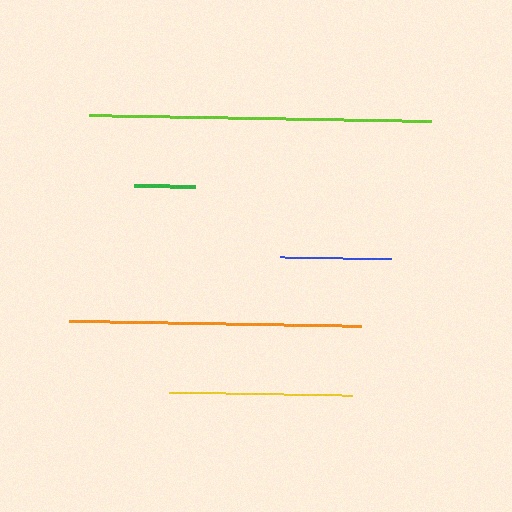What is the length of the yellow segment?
The yellow segment is approximately 183 pixels long.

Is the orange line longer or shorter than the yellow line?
The orange line is longer than the yellow line.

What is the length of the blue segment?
The blue segment is approximately 110 pixels long.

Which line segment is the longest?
The lime line is the longest at approximately 341 pixels.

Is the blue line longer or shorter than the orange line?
The orange line is longer than the blue line.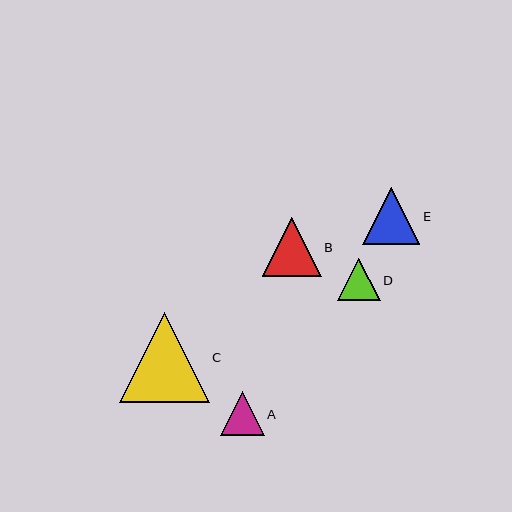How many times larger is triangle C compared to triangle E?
Triangle C is approximately 1.6 times the size of triangle E.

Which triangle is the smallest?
Triangle D is the smallest with a size of approximately 42 pixels.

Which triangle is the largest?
Triangle C is the largest with a size of approximately 90 pixels.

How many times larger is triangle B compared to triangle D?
Triangle B is approximately 1.4 times the size of triangle D.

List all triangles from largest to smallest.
From largest to smallest: C, B, E, A, D.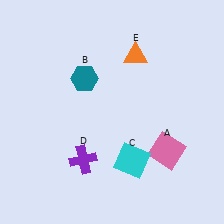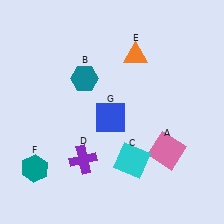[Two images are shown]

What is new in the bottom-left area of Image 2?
A blue square (G) was added in the bottom-left area of Image 2.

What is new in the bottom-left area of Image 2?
A teal hexagon (F) was added in the bottom-left area of Image 2.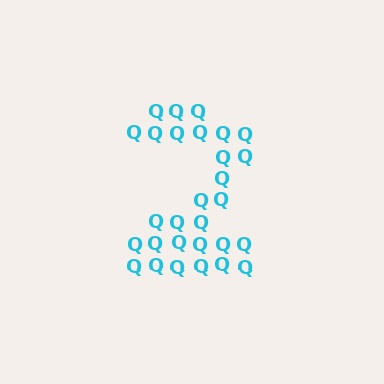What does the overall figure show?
The overall figure shows the digit 2.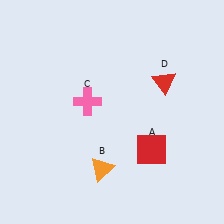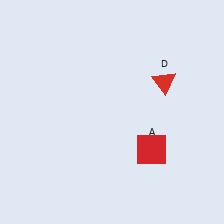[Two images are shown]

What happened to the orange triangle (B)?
The orange triangle (B) was removed in Image 2. It was in the bottom-left area of Image 1.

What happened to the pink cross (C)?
The pink cross (C) was removed in Image 2. It was in the top-left area of Image 1.